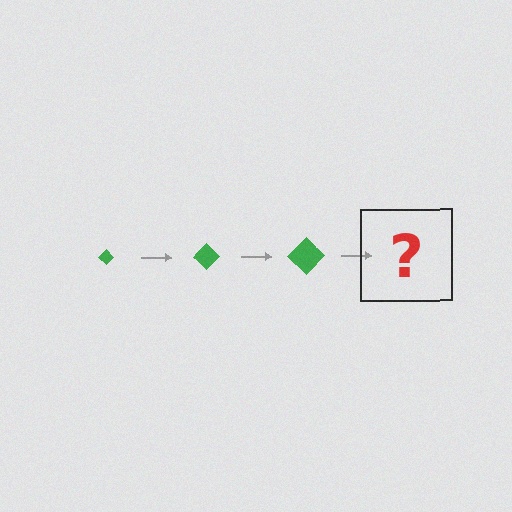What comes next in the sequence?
The next element should be a green diamond, larger than the previous one.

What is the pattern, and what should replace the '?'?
The pattern is that the diamond gets progressively larger each step. The '?' should be a green diamond, larger than the previous one.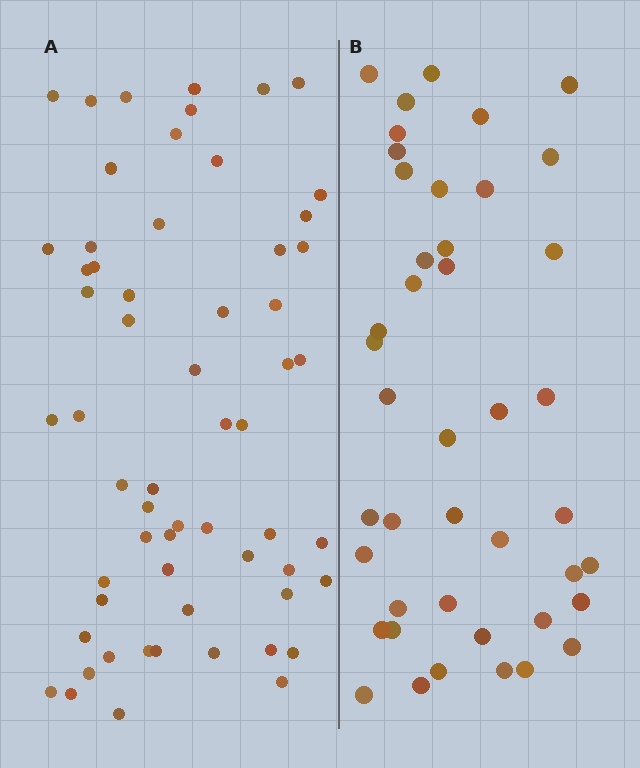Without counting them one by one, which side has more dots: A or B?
Region A (the left region) has more dots.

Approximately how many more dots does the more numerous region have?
Region A has approximately 15 more dots than region B.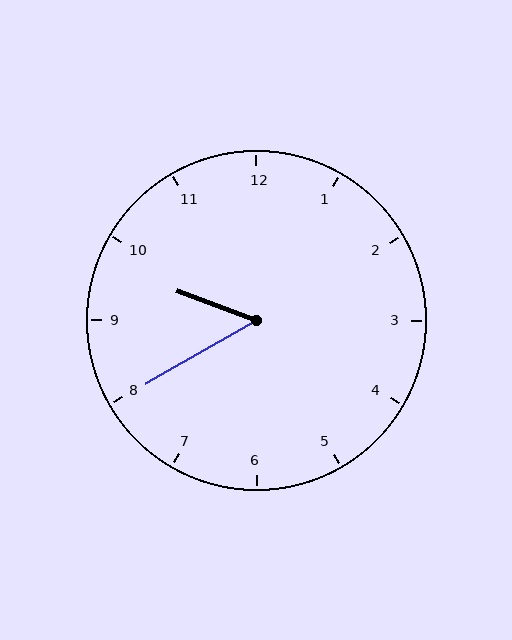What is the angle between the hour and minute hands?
Approximately 50 degrees.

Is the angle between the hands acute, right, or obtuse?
It is acute.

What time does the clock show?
9:40.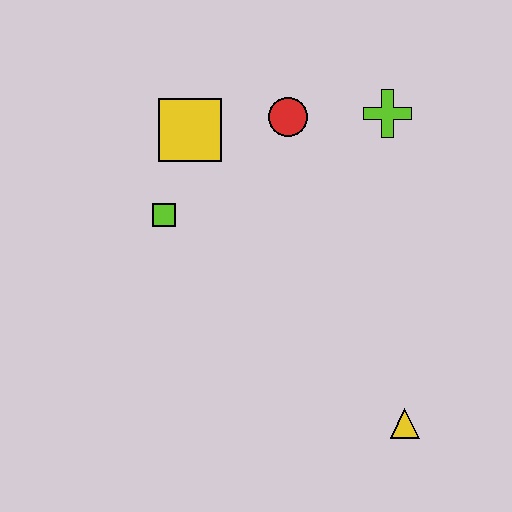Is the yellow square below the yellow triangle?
No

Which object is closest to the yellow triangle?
The lime cross is closest to the yellow triangle.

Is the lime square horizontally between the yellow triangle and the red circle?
No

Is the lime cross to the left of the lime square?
No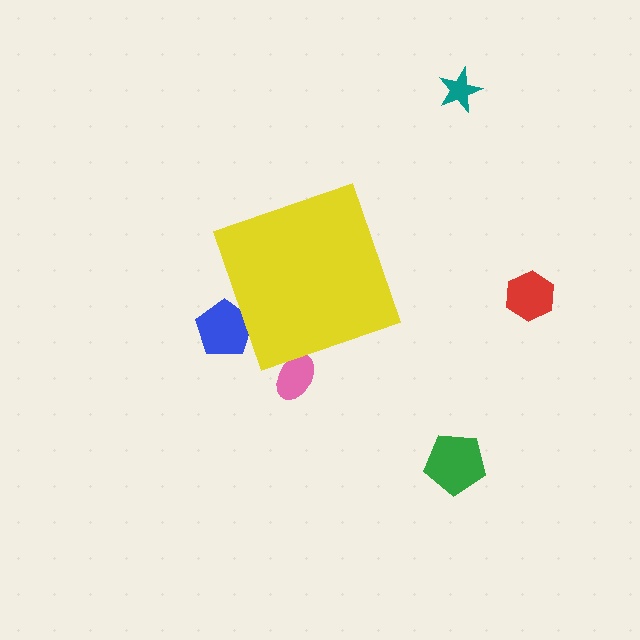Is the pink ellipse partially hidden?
Yes, the pink ellipse is partially hidden behind the yellow diamond.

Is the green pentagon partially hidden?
No, the green pentagon is fully visible.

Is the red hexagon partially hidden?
No, the red hexagon is fully visible.